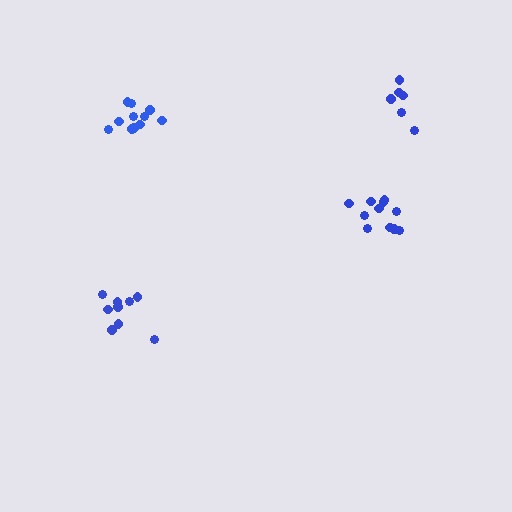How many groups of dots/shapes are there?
There are 4 groups.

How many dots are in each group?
Group 1: 9 dots, Group 2: 11 dots, Group 3: 11 dots, Group 4: 6 dots (37 total).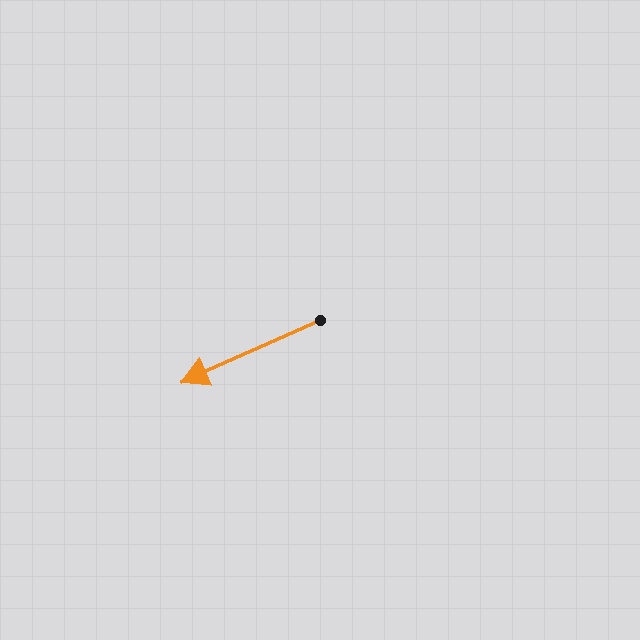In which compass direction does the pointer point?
Southwest.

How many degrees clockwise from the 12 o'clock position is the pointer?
Approximately 246 degrees.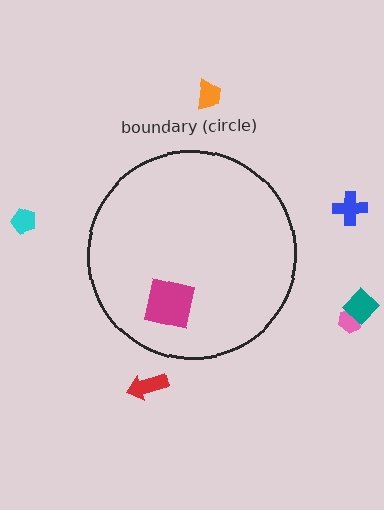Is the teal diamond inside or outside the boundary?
Outside.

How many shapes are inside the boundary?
1 inside, 6 outside.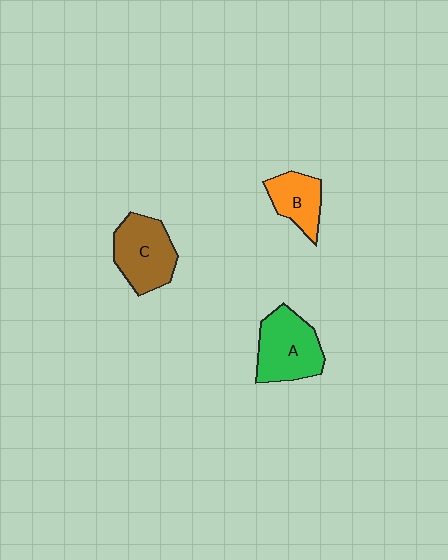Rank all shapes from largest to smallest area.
From largest to smallest: A (green), C (brown), B (orange).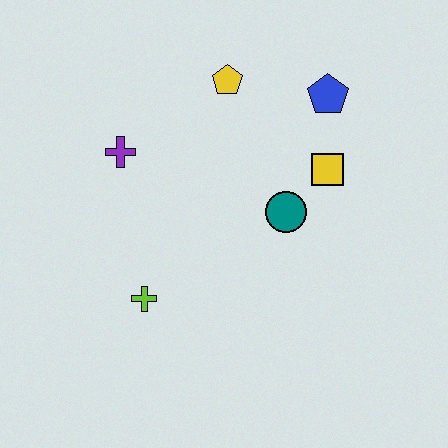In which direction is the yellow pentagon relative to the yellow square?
The yellow pentagon is to the left of the yellow square.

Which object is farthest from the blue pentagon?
The lime cross is farthest from the blue pentagon.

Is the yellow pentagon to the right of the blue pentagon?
No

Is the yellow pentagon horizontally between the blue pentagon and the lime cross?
Yes